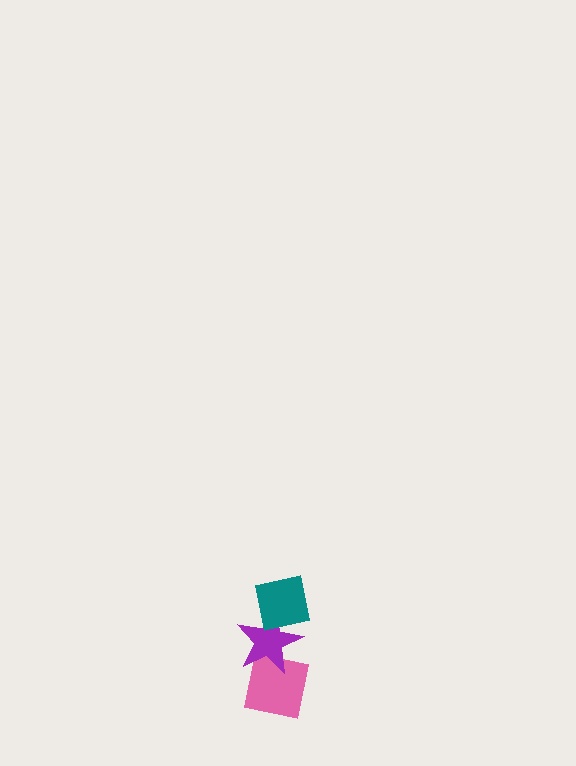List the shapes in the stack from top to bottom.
From top to bottom: the teal square, the purple star, the pink square.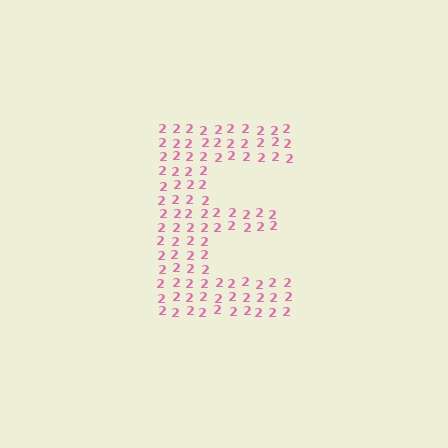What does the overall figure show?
The overall figure shows the letter E.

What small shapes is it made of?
It is made of small digit 2's.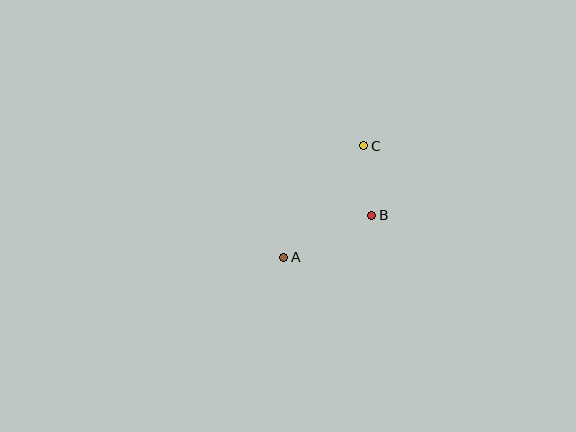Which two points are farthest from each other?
Points A and C are farthest from each other.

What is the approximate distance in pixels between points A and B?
The distance between A and B is approximately 97 pixels.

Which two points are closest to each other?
Points B and C are closest to each other.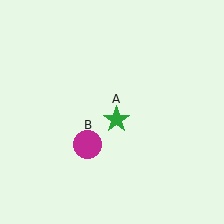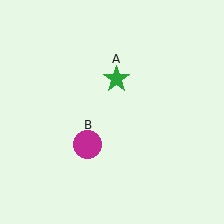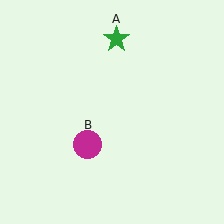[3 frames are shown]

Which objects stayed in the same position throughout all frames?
Magenta circle (object B) remained stationary.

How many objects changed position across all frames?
1 object changed position: green star (object A).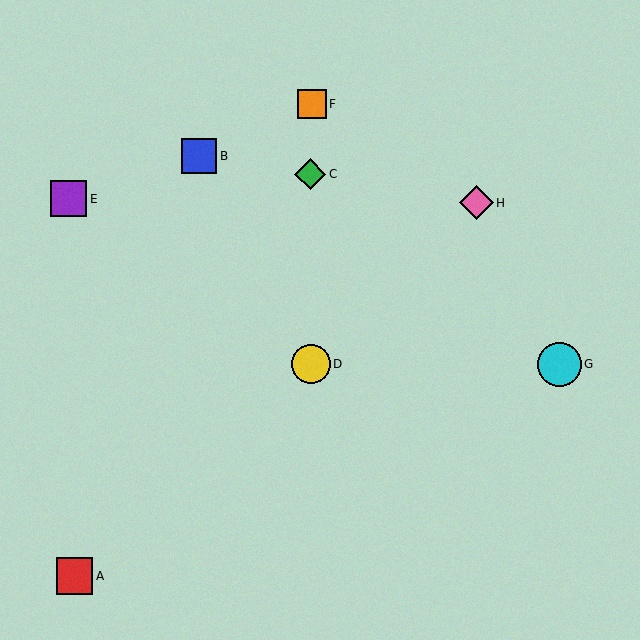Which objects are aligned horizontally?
Objects D, G are aligned horizontally.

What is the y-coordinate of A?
Object A is at y≈576.